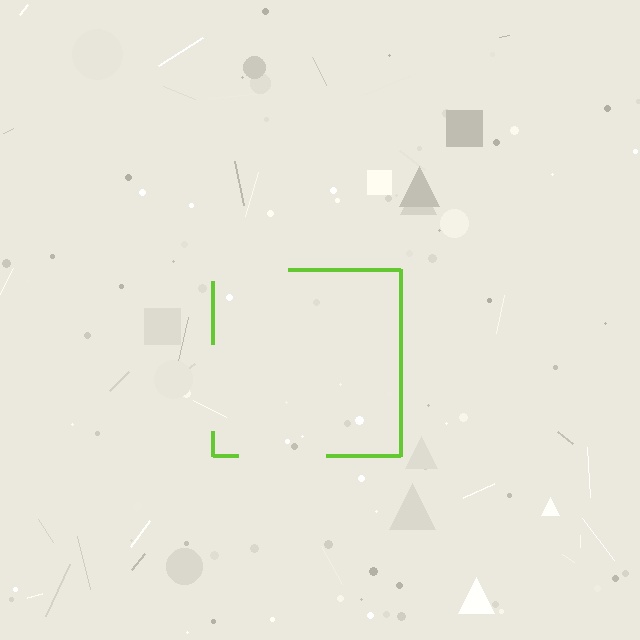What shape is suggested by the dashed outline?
The dashed outline suggests a square.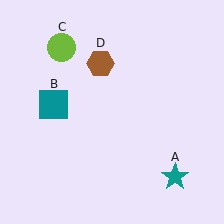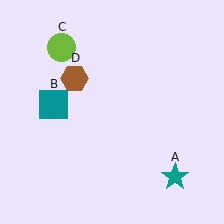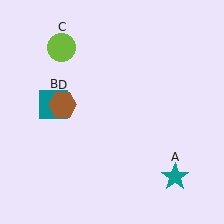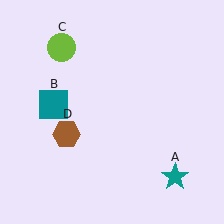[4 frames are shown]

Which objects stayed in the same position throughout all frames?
Teal star (object A) and teal square (object B) and lime circle (object C) remained stationary.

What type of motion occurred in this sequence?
The brown hexagon (object D) rotated counterclockwise around the center of the scene.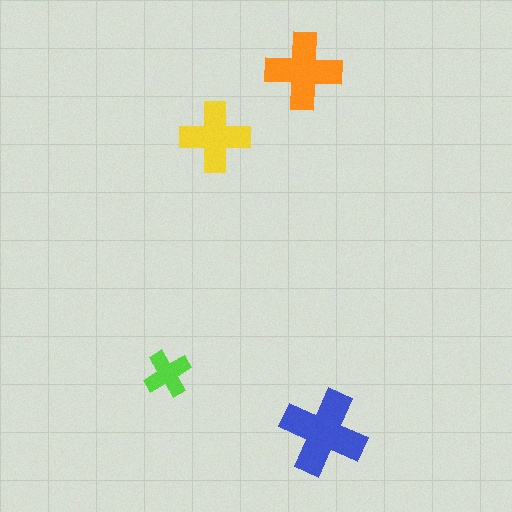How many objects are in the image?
There are 4 objects in the image.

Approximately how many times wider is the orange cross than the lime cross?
About 1.5 times wider.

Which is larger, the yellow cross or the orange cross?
The orange one.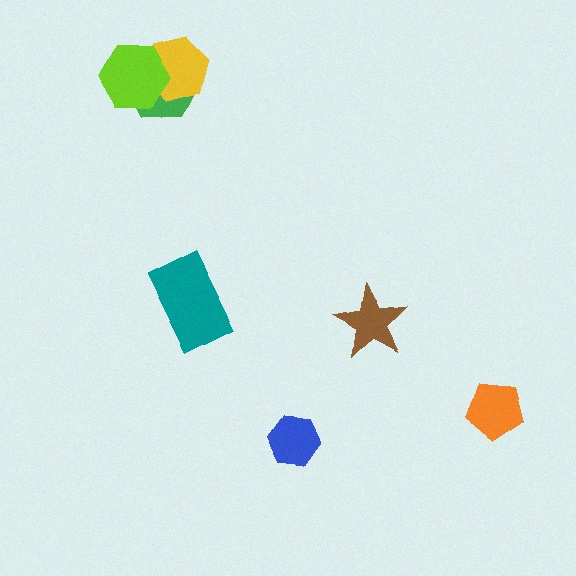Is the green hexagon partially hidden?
Yes, it is partially covered by another shape.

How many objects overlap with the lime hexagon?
2 objects overlap with the lime hexagon.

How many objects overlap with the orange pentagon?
0 objects overlap with the orange pentagon.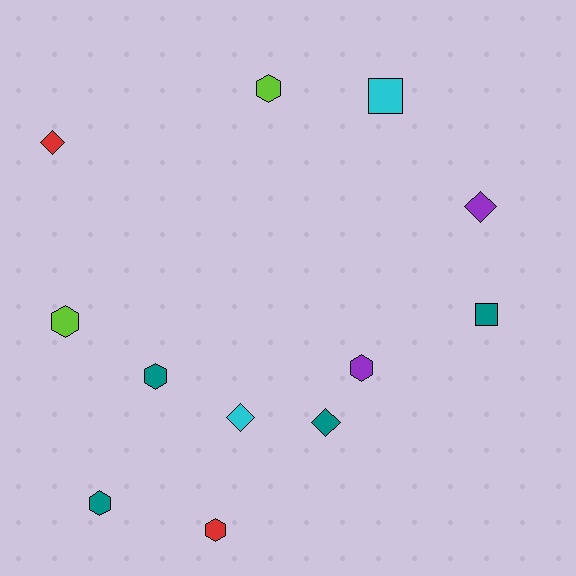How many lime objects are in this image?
There are 2 lime objects.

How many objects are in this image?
There are 12 objects.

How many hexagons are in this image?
There are 6 hexagons.